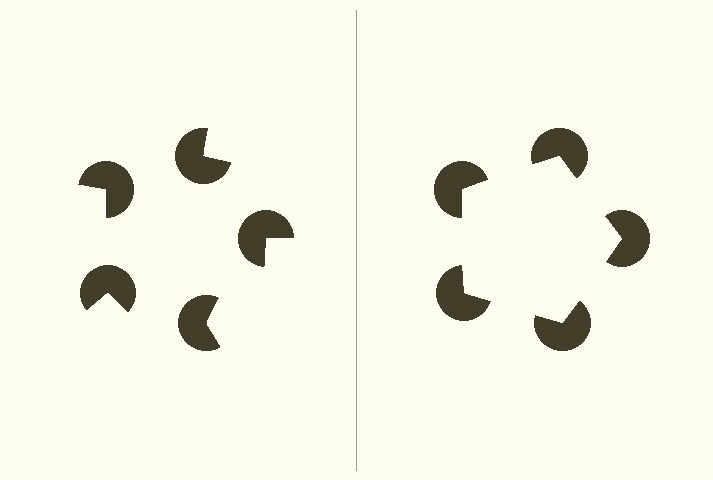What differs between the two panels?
The pac-man discs are positioned identically on both sides; only the wedge orientations differ. On the right they align to a pentagon; on the left they are misaligned.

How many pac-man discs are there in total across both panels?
10 — 5 on each side.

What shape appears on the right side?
An illusory pentagon.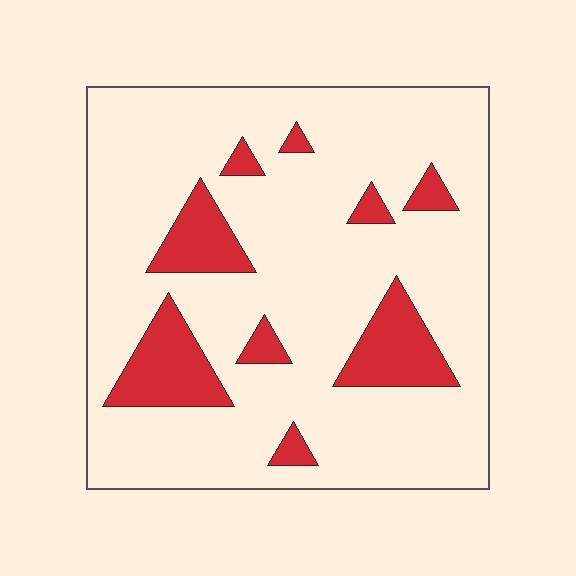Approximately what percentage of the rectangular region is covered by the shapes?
Approximately 15%.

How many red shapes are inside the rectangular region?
9.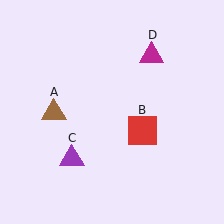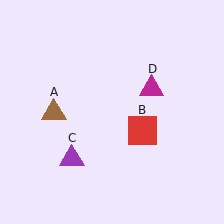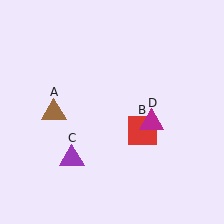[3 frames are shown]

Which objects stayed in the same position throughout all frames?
Brown triangle (object A) and red square (object B) and purple triangle (object C) remained stationary.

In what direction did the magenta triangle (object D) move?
The magenta triangle (object D) moved down.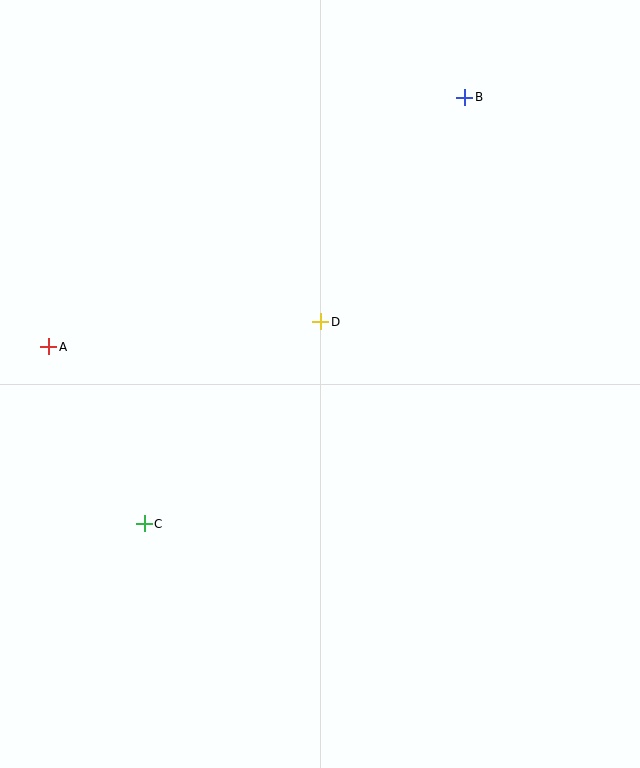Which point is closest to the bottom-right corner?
Point D is closest to the bottom-right corner.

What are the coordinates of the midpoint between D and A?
The midpoint between D and A is at (185, 334).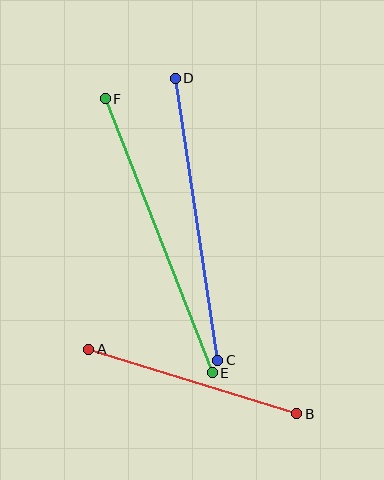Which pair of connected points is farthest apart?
Points E and F are farthest apart.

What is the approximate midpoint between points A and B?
The midpoint is at approximately (193, 381) pixels.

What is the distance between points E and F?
The distance is approximately 294 pixels.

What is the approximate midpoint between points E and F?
The midpoint is at approximately (159, 236) pixels.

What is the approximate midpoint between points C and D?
The midpoint is at approximately (196, 219) pixels.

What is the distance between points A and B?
The distance is approximately 218 pixels.